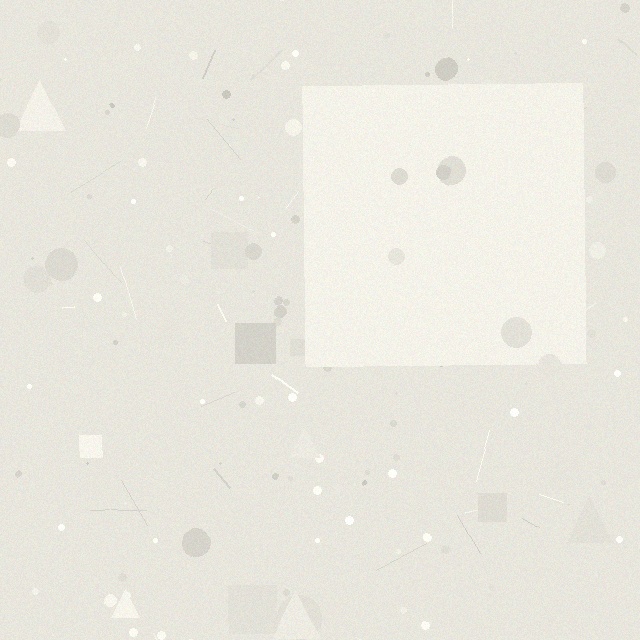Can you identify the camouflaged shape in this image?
The camouflaged shape is a square.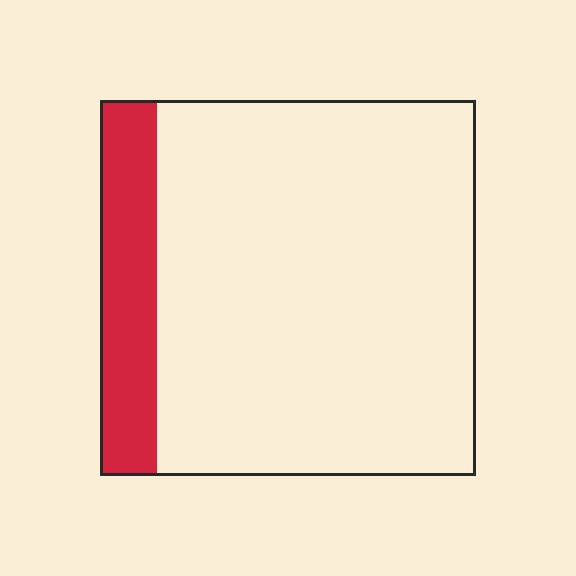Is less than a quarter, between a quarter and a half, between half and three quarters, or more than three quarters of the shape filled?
Less than a quarter.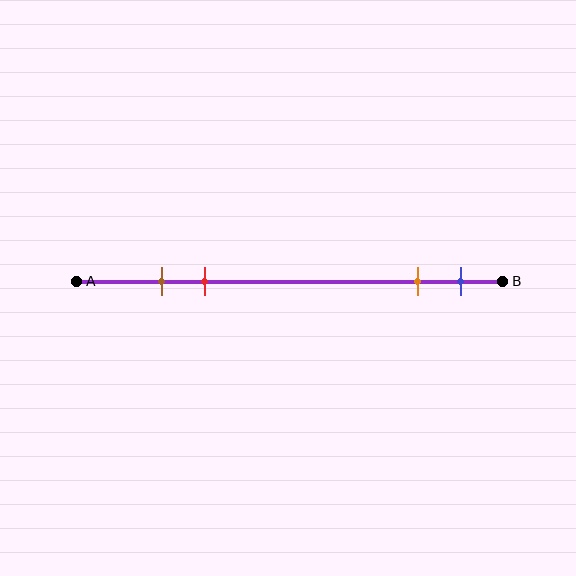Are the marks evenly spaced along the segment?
No, the marks are not evenly spaced.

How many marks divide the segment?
There are 4 marks dividing the segment.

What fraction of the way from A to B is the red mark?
The red mark is approximately 30% (0.3) of the way from A to B.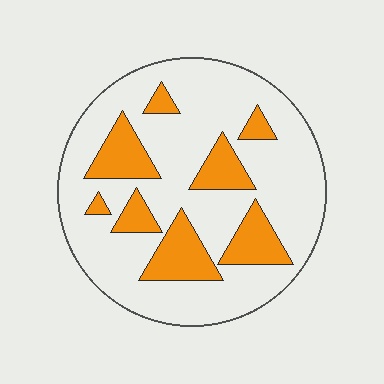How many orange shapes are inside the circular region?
8.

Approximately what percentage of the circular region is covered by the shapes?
Approximately 25%.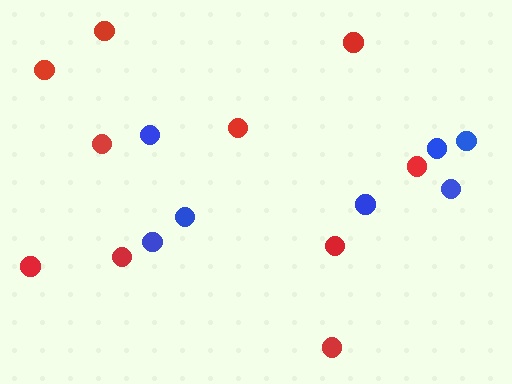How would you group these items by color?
There are 2 groups: one group of blue circles (7) and one group of red circles (10).